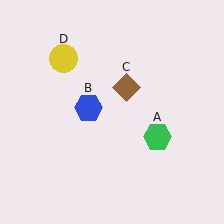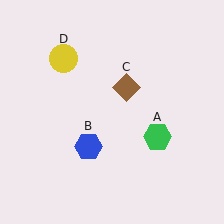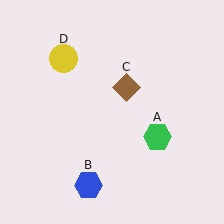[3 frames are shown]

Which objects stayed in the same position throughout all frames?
Green hexagon (object A) and brown diamond (object C) and yellow circle (object D) remained stationary.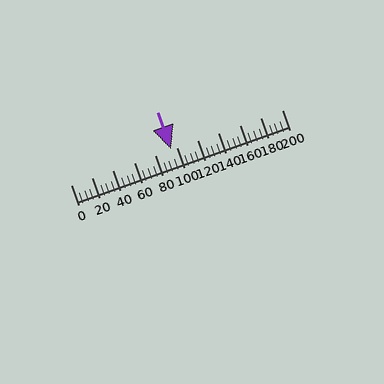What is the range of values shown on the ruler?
The ruler shows values from 0 to 200.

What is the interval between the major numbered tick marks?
The major tick marks are spaced 20 units apart.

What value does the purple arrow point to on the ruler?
The purple arrow points to approximately 95.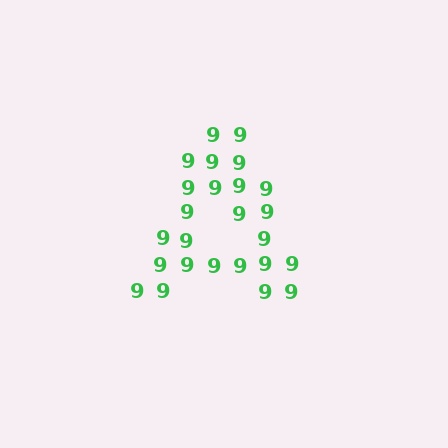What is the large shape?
The large shape is the letter A.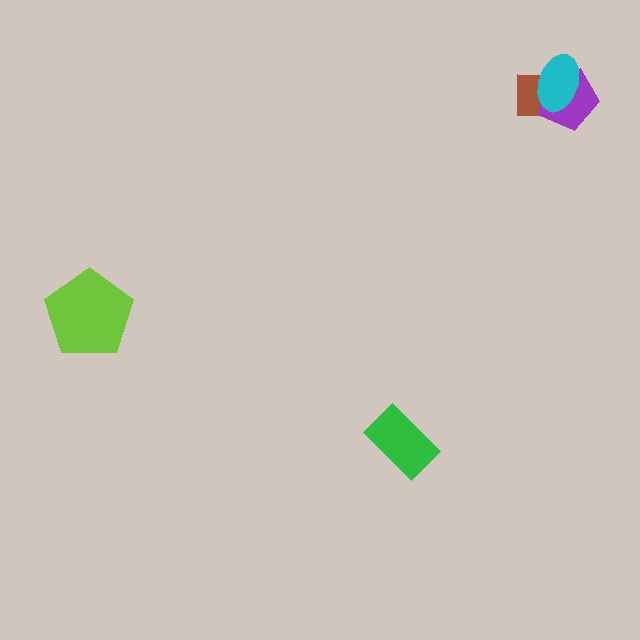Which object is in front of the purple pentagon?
The cyan ellipse is in front of the purple pentagon.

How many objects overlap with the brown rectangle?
2 objects overlap with the brown rectangle.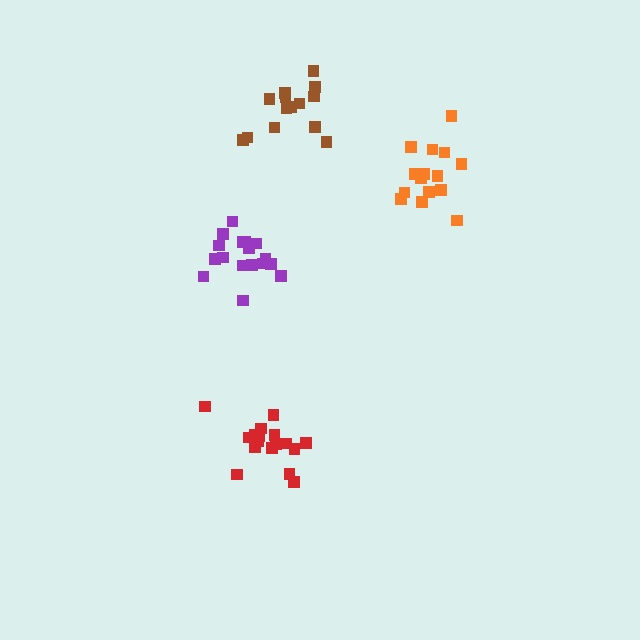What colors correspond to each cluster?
The clusters are colored: purple, red, brown, orange.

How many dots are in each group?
Group 1: 17 dots, Group 2: 18 dots, Group 3: 14 dots, Group 4: 15 dots (64 total).